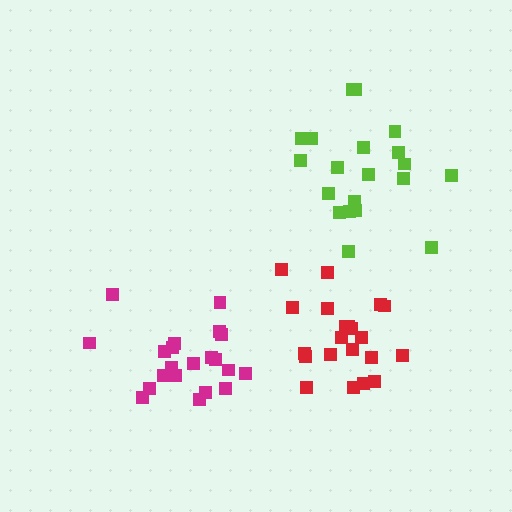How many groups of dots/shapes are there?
There are 3 groups.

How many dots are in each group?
Group 1: 20 dots, Group 2: 21 dots, Group 3: 21 dots (62 total).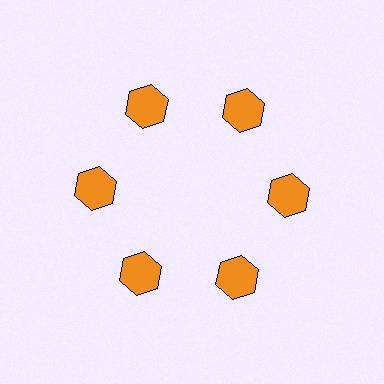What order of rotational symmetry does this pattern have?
This pattern has 6-fold rotational symmetry.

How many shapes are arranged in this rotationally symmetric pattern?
There are 6 shapes, arranged in 6 groups of 1.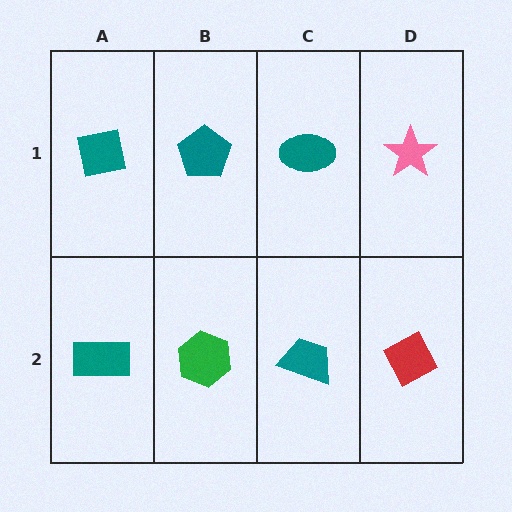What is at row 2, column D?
A red diamond.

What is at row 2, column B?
A green hexagon.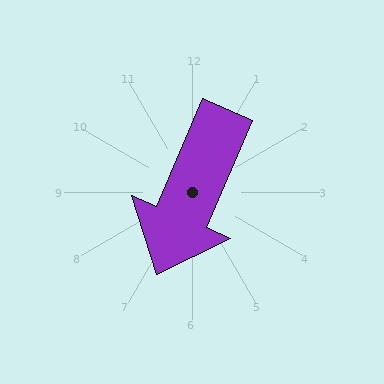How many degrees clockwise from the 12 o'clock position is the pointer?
Approximately 203 degrees.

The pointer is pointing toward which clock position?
Roughly 7 o'clock.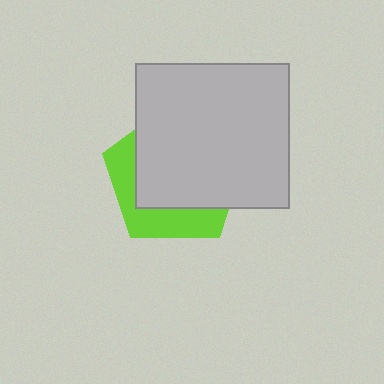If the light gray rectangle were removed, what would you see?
You would see the complete lime pentagon.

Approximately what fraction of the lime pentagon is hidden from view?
Roughly 67% of the lime pentagon is hidden behind the light gray rectangle.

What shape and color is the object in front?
The object in front is a light gray rectangle.